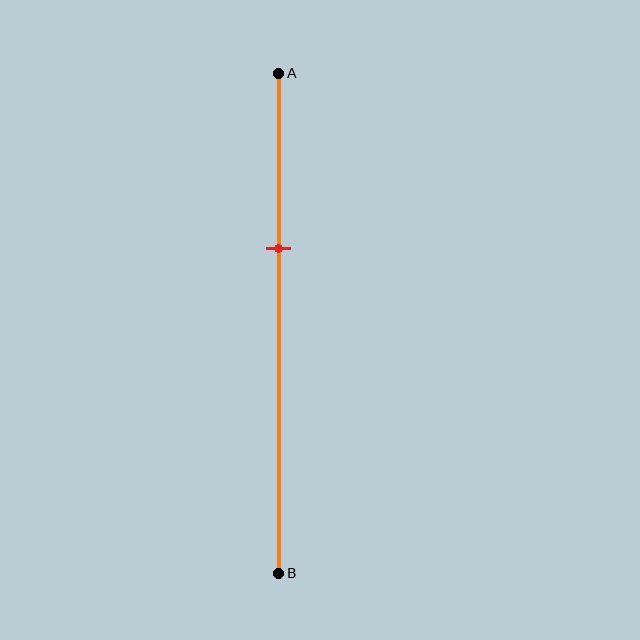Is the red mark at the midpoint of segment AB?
No, the mark is at about 35% from A, not at the 50% midpoint.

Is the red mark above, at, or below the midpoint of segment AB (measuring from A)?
The red mark is above the midpoint of segment AB.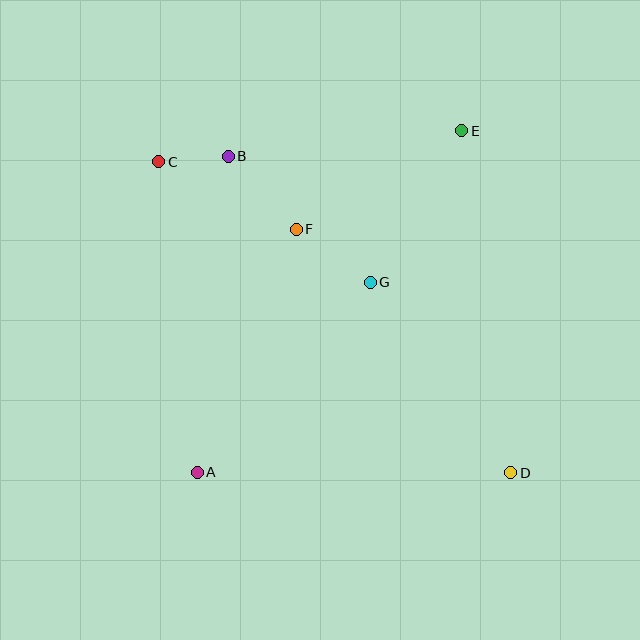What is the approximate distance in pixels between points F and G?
The distance between F and G is approximately 91 pixels.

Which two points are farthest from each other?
Points C and D are farthest from each other.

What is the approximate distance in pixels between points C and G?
The distance between C and G is approximately 243 pixels.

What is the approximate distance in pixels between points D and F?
The distance between D and F is approximately 325 pixels.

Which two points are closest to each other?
Points B and C are closest to each other.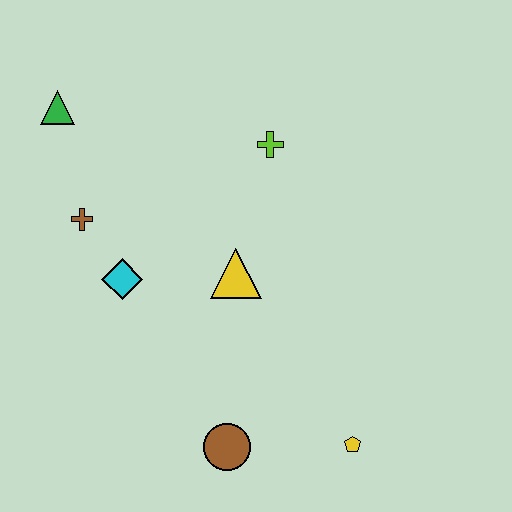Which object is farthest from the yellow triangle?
The green triangle is farthest from the yellow triangle.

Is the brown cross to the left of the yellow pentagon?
Yes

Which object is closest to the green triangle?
The brown cross is closest to the green triangle.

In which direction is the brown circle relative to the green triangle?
The brown circle is below the green triangle.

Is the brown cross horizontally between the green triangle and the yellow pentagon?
Yes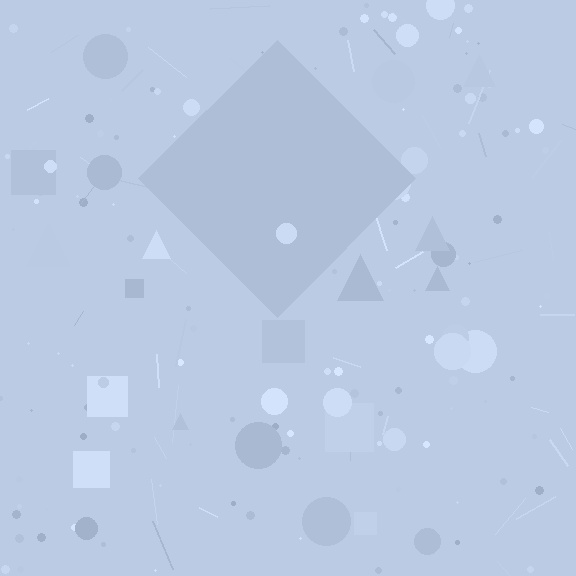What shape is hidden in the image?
A diamond is hidden in the image.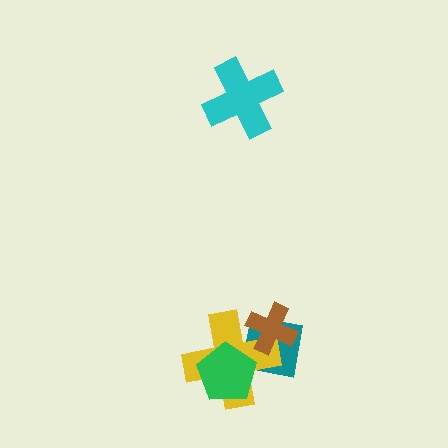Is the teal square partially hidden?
Yes, it is partially covered by another shape.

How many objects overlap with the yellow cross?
3 objects overlap with the yellow cross.